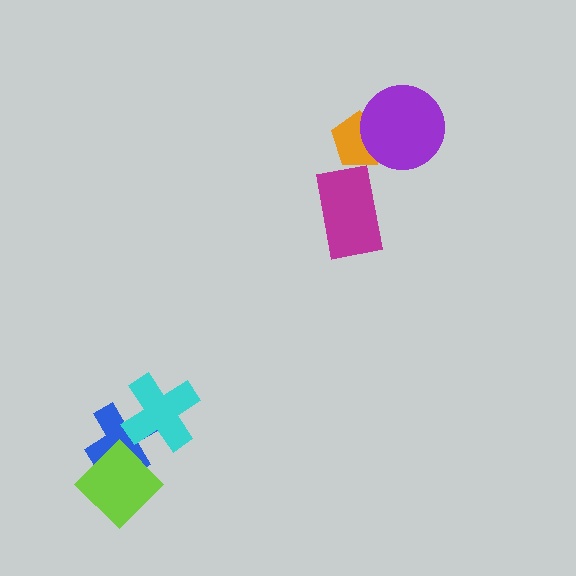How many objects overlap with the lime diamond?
1 object overlaps with the lime diamond.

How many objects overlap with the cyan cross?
1 object overlaps with the cyan cross.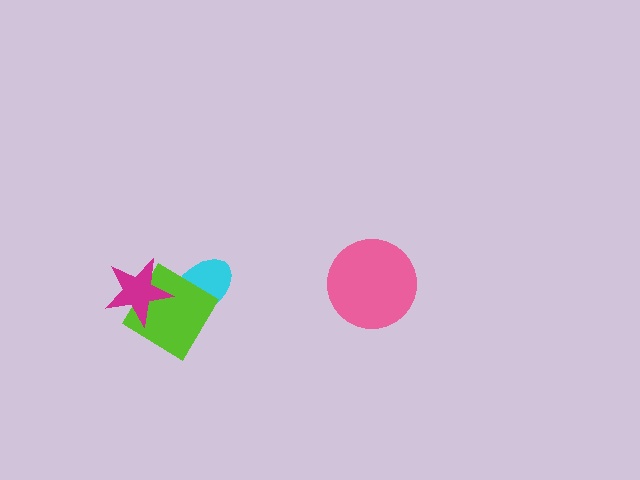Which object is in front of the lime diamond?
The magenta star is in front of the lime diamond.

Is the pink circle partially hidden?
No, no other shape covers it.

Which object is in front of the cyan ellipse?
The lime diamond is in front of the cyan ellipse.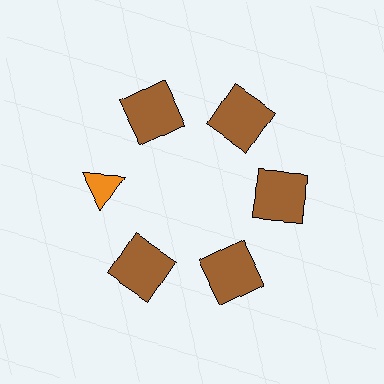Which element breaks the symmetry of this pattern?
The orange triangle at roughly the 9 o'clock position breaks the symmetry. All other shapes are brown squares.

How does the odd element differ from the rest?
It differs in both color (orange instead of brown) and shape (triangle instead of square).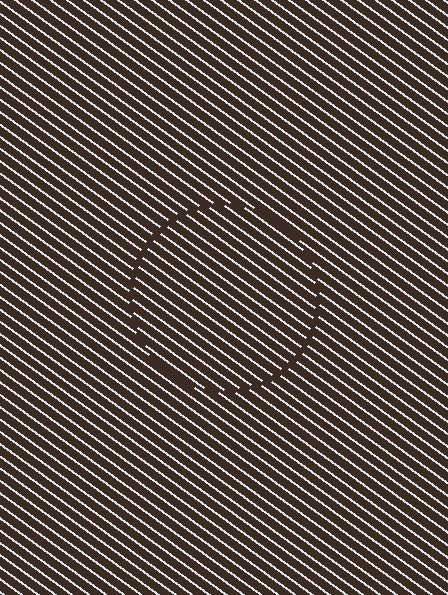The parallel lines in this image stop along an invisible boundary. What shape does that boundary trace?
An illusory circle. The interior of the shape contains the same grating, shifted by half a period — the contour is defined by the phase discontinuity where line-ends from the inner and outer gratings abut.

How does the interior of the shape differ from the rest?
The interior of the shape contains the same grating, shifted by half a period — the contour is defined by the phase discontinuity where line-ends from the inner and outer gratings abut.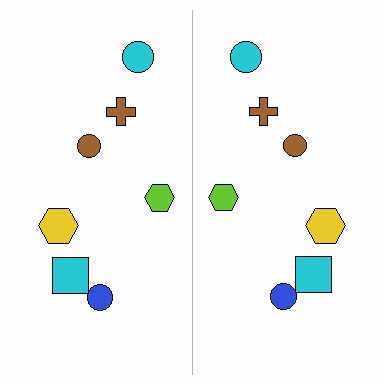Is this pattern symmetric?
Yes, this pattern has bilateral (reflection) symmetry.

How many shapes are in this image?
There are 14 shapes in this image.